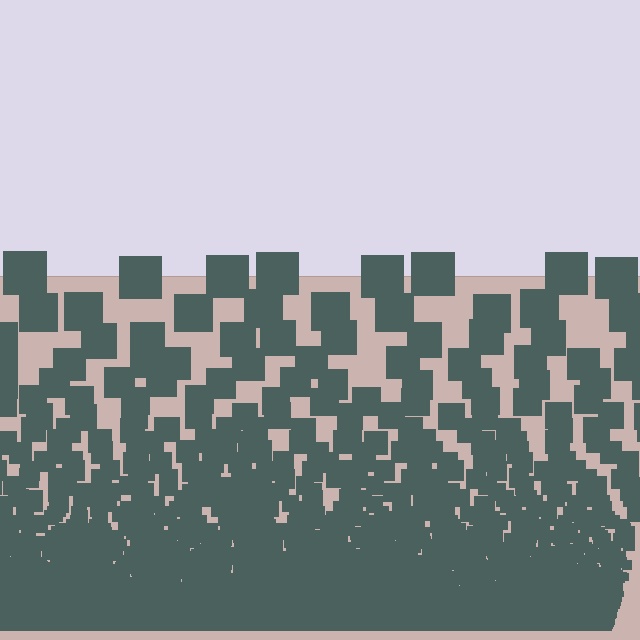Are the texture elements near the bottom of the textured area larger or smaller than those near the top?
Smaller. The gradient is inverted — elements near the bottom are smaller and denser.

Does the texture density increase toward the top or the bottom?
Density increases toward the bottom.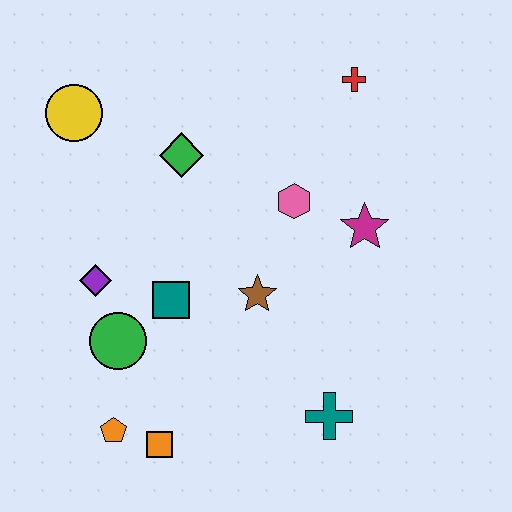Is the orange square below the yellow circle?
Yes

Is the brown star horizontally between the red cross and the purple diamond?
Yes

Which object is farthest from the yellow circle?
The teal cross is farthest from the yellow circle.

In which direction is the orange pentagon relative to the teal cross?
The orange pentagon is to the left of the teal cross.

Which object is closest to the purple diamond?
The green circle is closest to the purple diamond.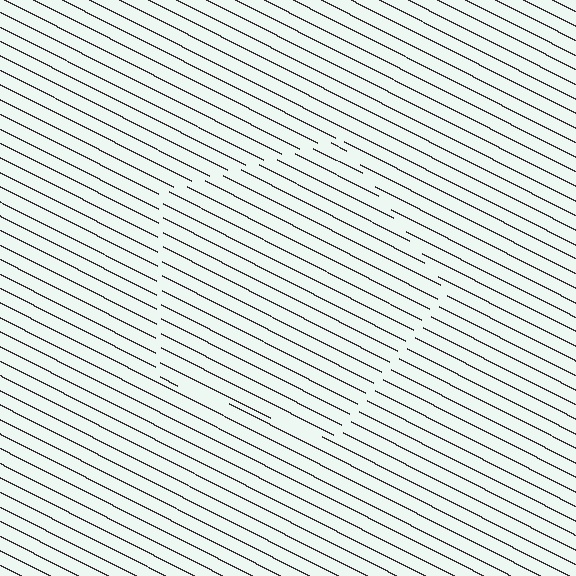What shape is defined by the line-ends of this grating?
An illusory pentagon. The interior of the shape contains the same grating, shifted by half a period — the contour is defined by the phase discontinuity where line-ends from the inner and outer gratings abut.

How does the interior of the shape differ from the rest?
The interior of the shape contains the same grating, shifted by half a period — the contour is defined by the phase discontinuity where line-ends from the inner and outer gratings abut.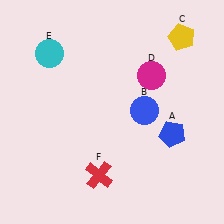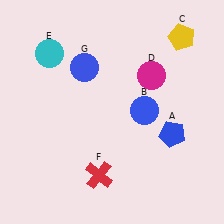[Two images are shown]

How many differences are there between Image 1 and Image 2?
There is 1 difference between the two images.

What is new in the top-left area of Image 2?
A blue circle (G) was added in the top-left area of Image 2.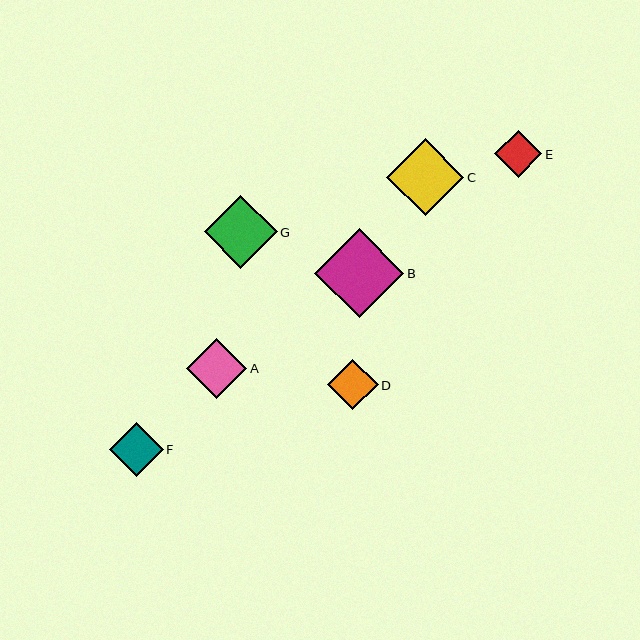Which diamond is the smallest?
Diamond E is the smallest with a size of approximately 47 pixels.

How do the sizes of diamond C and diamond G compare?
Diamond C and diamond G are approximately the same size.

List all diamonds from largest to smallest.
From largest to smallest: B, C, G, A, F, D, E.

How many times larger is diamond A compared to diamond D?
Diamond A is approximately 1.2 times the size of diamond D.